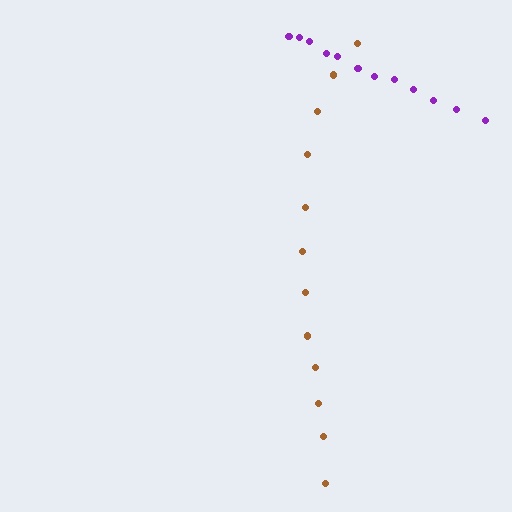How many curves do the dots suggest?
There are 2 distinct paths.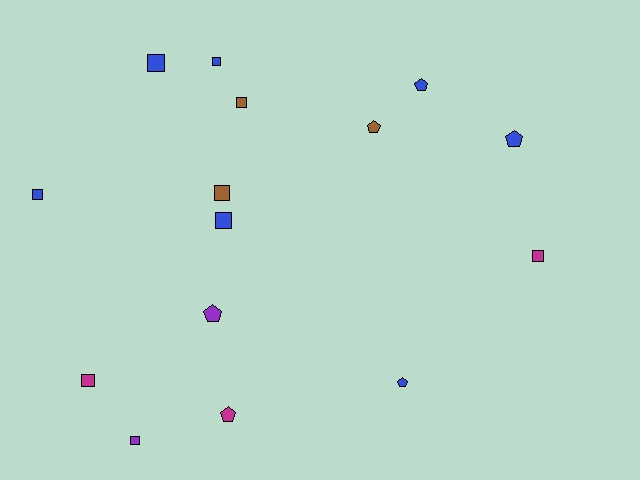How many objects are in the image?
There are 15 objects.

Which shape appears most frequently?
Square, with 9 objects.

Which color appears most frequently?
Blue, with 7 objects.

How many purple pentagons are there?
There is 1 purple pentagon.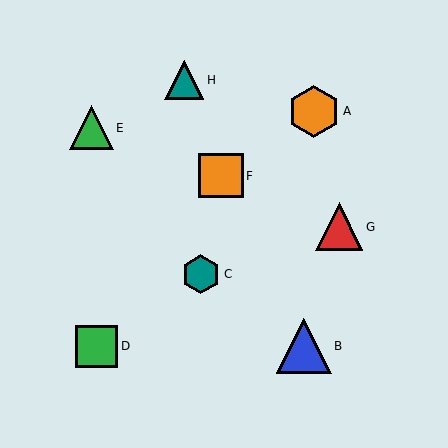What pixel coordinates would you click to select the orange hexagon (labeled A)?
Click at (314, 111) to select the orange hexagon A.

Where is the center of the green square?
The center of the green square is at (97, 347).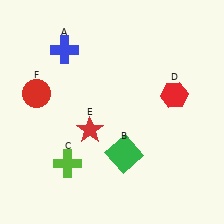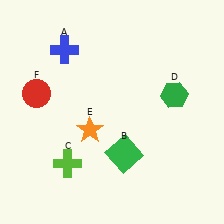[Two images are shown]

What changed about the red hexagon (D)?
In Image 1, D is red. In Image 2, it changed to green.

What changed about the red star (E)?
In Image 1, E is red. In Image 2, it changed to orange.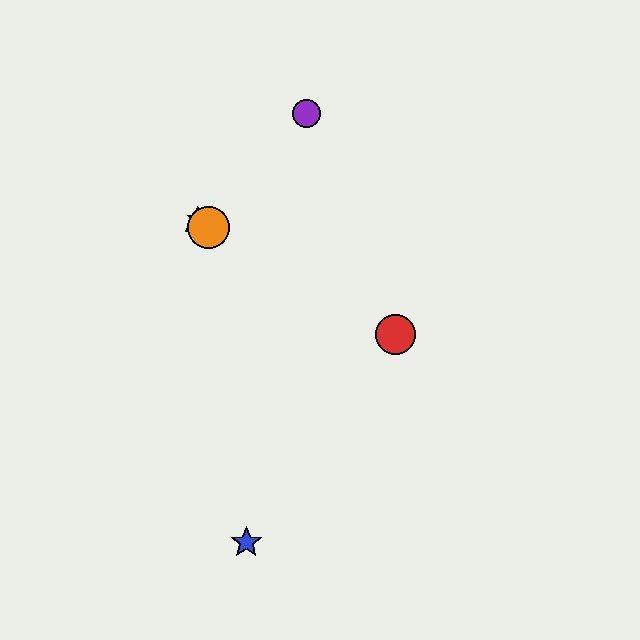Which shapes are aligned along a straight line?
The green triangle, the yellow star, the orange circle are aligned along a straight line.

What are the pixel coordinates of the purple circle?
The purple circle is at (307, 113).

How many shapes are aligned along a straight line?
3 shapes (the green triangle, the yellow star, the orange circle) are aligned along a straight line.